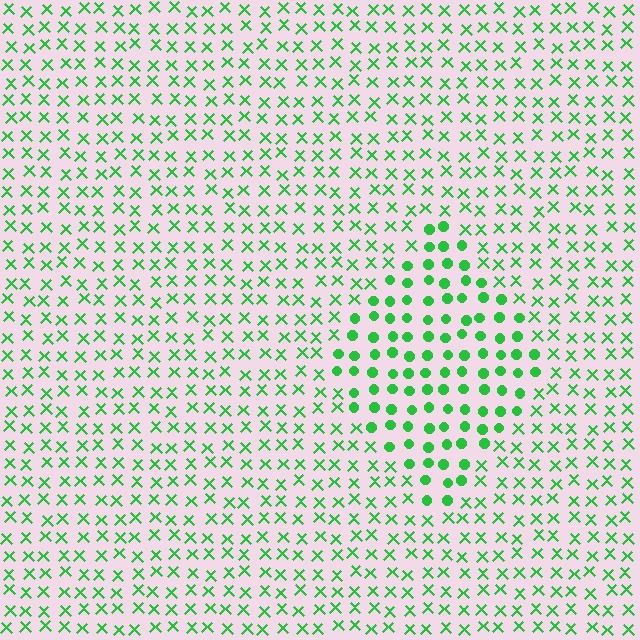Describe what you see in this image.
The image is filled with small green elements arranged in a uniform grid. A diamond-shaped region contains circles, while the surrounding area contains X marks. The boundary is defined purely by the change in element shape.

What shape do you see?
I see a diamond.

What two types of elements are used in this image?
The image uses circles inside the diamond region and X marks outside it.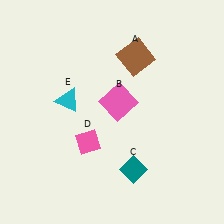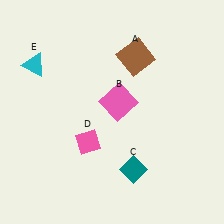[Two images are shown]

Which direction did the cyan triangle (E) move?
The cyan triangle (E) moved up.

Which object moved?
The cyan triangle (E) moved up.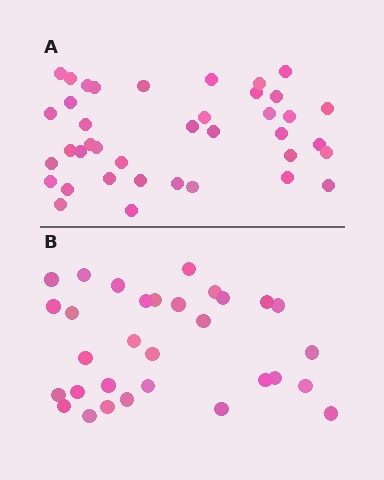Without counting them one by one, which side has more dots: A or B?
Region A (the top region) has more dots.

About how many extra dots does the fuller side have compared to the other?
Region A has roughly 8 or so more dots than region B.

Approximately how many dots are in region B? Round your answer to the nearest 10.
About 30 dots. (The exact count is 31, which rounds to 30.)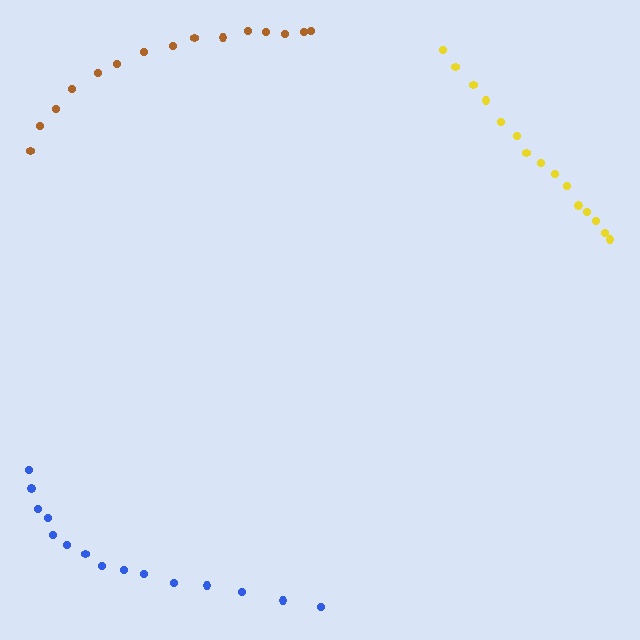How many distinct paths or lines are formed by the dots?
There are 3 distinct paths.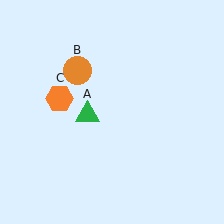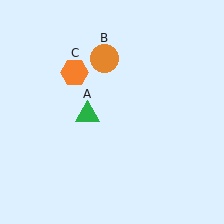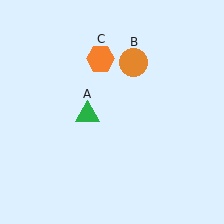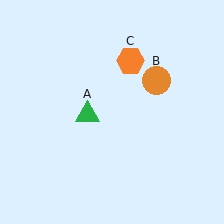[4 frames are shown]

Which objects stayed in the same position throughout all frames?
Green triangle (object A) remained stationary.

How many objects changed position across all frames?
2 objects changed position: orange circle (object B), orange hexagon (object C).